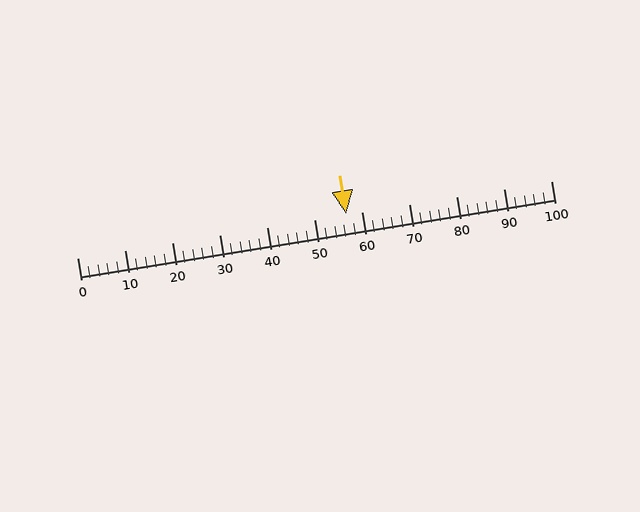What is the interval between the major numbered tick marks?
The major tick marks are spaced 10 units apart.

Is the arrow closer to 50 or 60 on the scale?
The arrow is closer to 60.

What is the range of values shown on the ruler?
The ruler shows values from 0 to 100.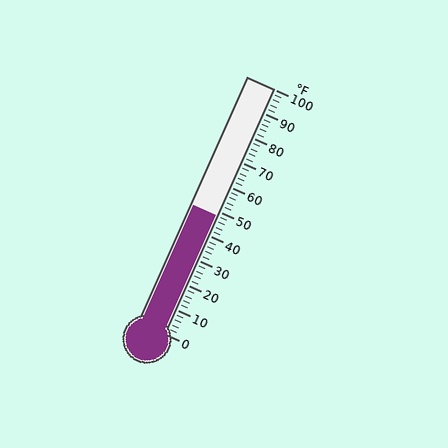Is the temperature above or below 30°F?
The temperature is above 30°F.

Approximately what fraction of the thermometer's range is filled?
The thermometer is filled to approximately 50% of its range.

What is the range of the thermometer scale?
The thermometer scale ranges from 0°F to 100°F.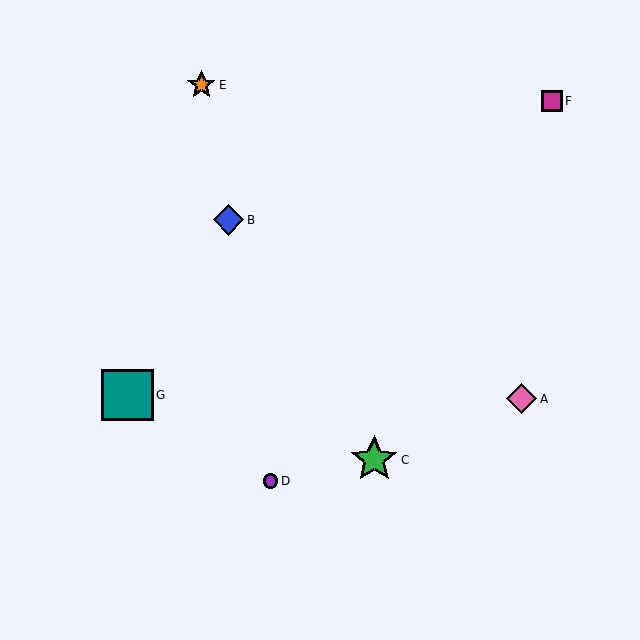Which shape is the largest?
The teal square (labeled G) is the largest.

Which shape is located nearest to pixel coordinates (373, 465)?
The green star (labeled C) at (374, 460) is nearest to that location.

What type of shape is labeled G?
Shape G is a teal square.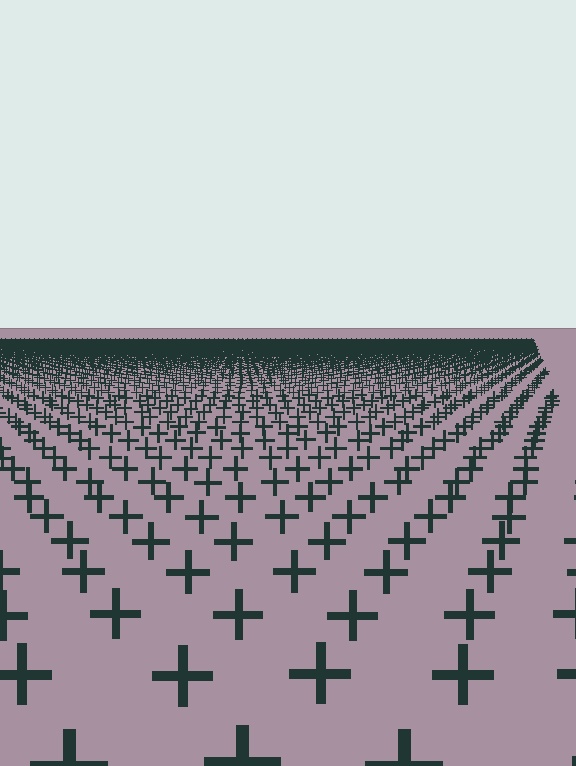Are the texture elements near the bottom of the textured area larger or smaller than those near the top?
Larger. Near the bottom, elements are closer to the viewer and appear at a bigger on-screen size.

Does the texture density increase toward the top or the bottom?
Density increases toward the top.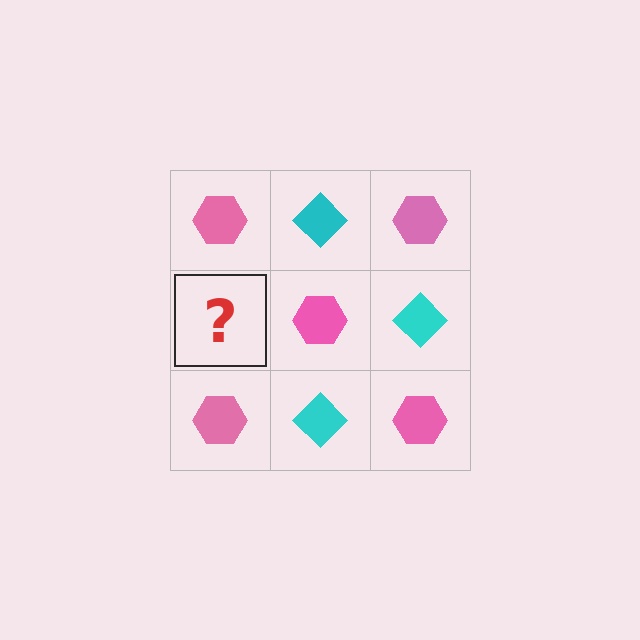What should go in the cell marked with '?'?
The missing cell should contain a cyan diamond.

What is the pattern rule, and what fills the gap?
The rule is that it alternates pink hexagon and cyan diamond in a checkerboard pattern. The gap should be filled with a cyan diamond.